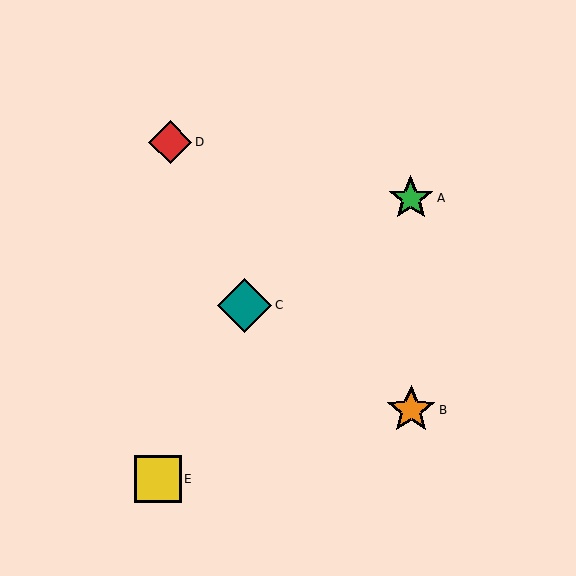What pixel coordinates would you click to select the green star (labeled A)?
Click at (411, 198) to select the green star A.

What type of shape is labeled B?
Shape B is an orange star.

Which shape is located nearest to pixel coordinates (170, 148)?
The red diamond (labeled D) at (170, 142) is nearest to that location.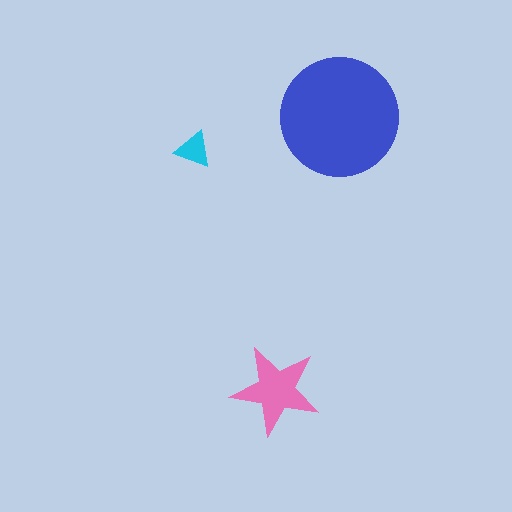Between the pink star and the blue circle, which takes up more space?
The blue circle.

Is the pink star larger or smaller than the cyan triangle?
Larger.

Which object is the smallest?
The cyan triangle.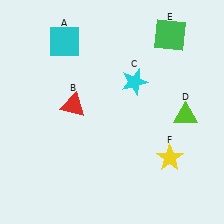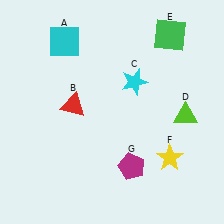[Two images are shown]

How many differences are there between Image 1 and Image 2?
There is 1 difference between the two images.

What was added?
A magenta pentagon (G) was added in Image 2.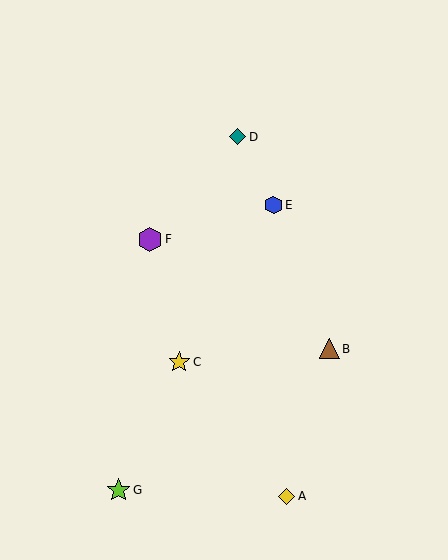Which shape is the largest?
The purple hexagon (labeled F) is the largest.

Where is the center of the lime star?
The center of the lime star is at (119, 490).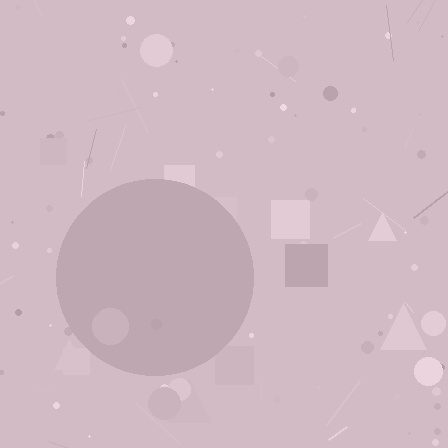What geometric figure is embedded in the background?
A circle is embedded in the background.